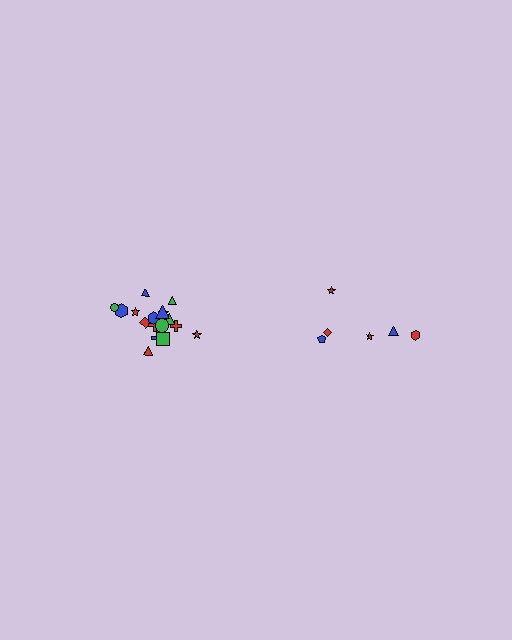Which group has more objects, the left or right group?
The left group.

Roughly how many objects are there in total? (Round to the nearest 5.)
Roughly 25 objects in total.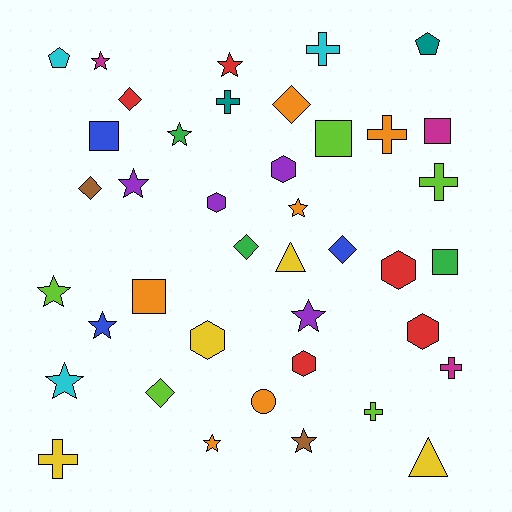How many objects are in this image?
There are 40 objects.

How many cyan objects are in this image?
There are 3 cyan objects.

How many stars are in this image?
There are 11 stars.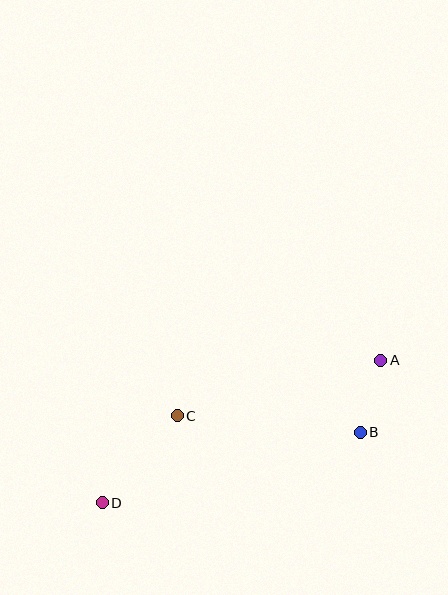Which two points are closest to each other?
Points A and B are closest to each other.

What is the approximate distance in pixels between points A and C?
The distance between A and C is approximately 211 pixels.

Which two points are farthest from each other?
Points A and D are farthest from each other.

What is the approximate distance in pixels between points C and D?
The distance between C and D is approximately 115 pixels.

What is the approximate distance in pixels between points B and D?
The distance between B and D is approximately 267 pixels.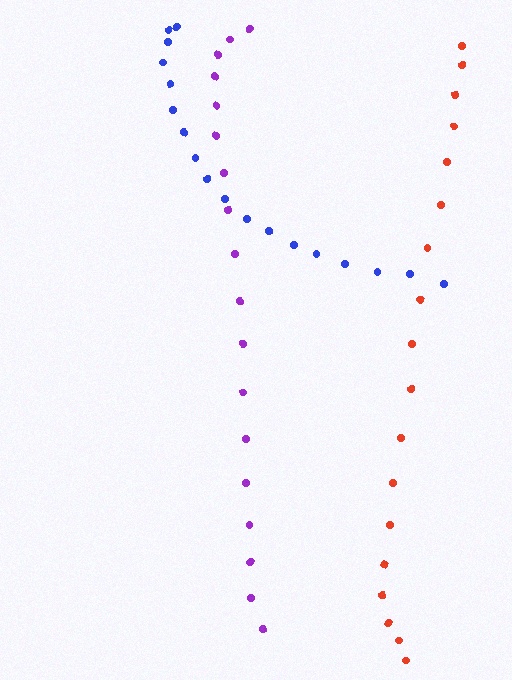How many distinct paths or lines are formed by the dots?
There are 3 distinct paths.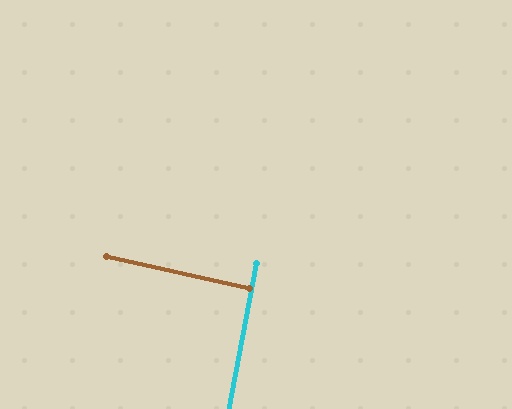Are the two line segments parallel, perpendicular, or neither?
Perpendicular — they meet at approximately 88°.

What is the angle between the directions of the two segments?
Approximately 88 degrees.